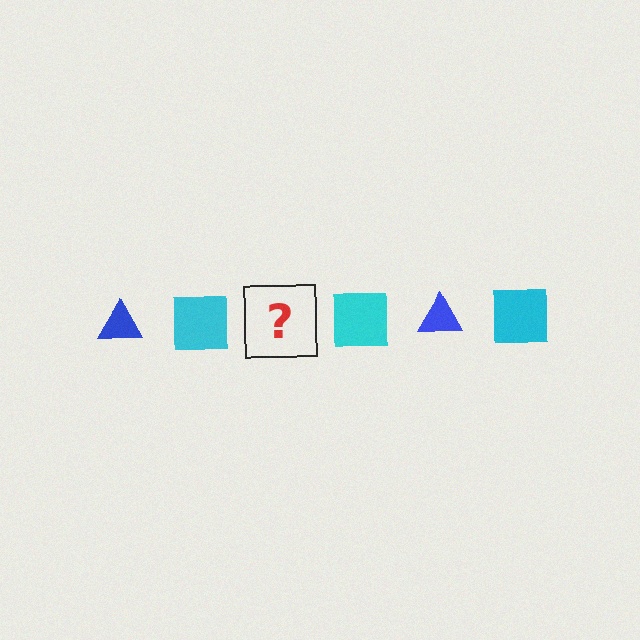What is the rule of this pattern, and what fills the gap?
The rule is that the pattern alternates between blue triangle and cyan square. The gap should be filled with a blue triangle.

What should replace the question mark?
The question mark should be replaced with a blue triangle.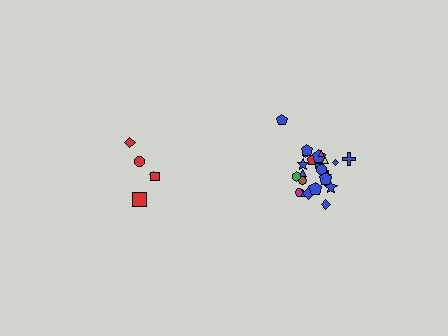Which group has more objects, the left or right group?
The right group.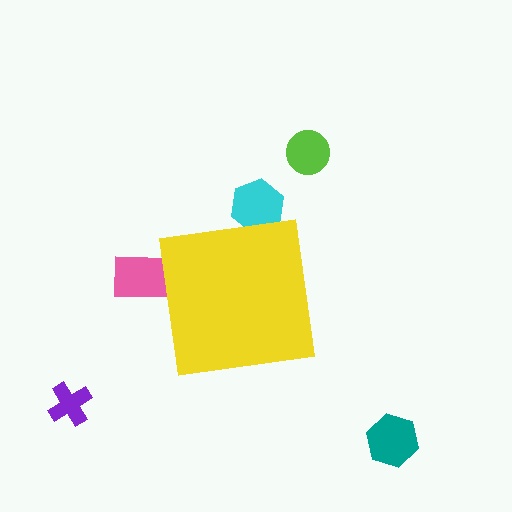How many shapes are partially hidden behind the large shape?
2 shapes are partially hidden.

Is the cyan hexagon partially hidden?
Yes, the cyan hexagon is partially hidden behind the yellow square.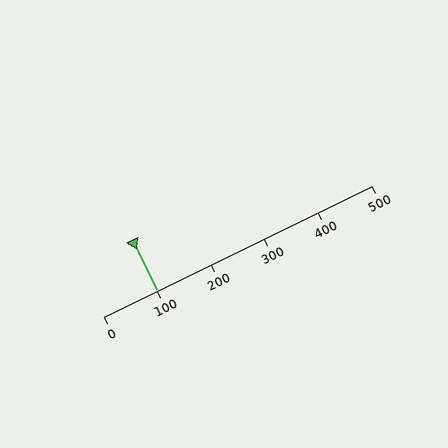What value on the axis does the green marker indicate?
The marker indicates approximately 100.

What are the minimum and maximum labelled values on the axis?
The axis runs from 0 to 500.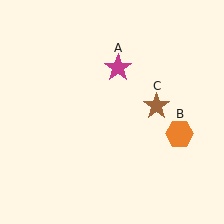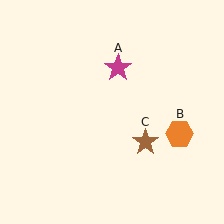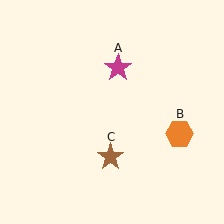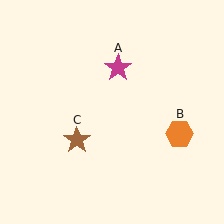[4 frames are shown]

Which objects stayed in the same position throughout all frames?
Magenta star (object A) and orange hexagon (object B) remained stationary.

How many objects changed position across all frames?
1 object changed position: brown star (object C).